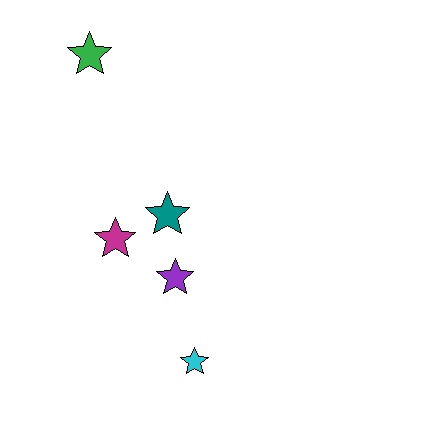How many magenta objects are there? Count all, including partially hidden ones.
There is 1 magenta object.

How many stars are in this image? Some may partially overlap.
There are 5 stars.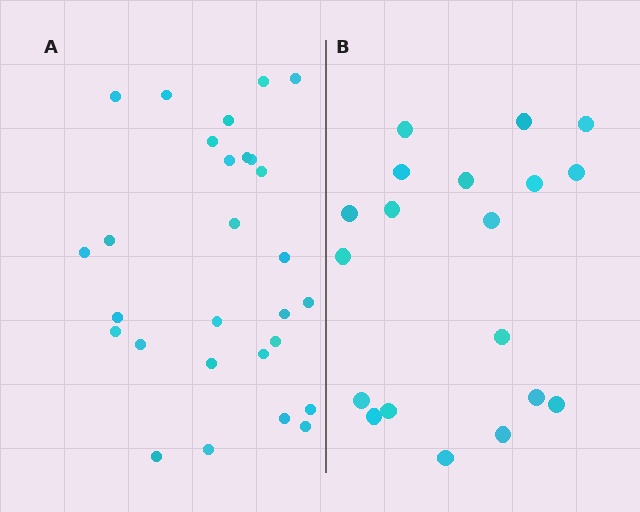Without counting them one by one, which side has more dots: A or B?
Region A (the left region) has more dots.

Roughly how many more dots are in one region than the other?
Region A has roughly 8 or so more dots than region B.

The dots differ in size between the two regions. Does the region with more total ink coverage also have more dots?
No. Region B has more total ink coverage because its dots are larger, but region A actually contains more individual dots. Total area can be misleading — the number of items is what matters here.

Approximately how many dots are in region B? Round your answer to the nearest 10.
About 20 dots. (The exact count is 19, which rounds to 20.)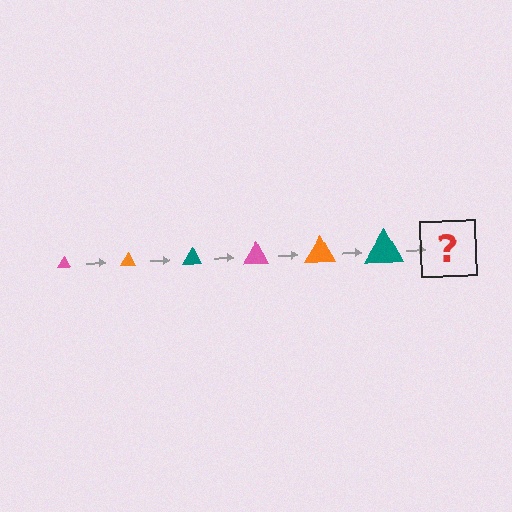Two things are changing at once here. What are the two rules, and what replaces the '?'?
The two rules are that the triangle grows larger each step and the color cycles through pink, orange, and teal. The '?' should be a pink triangle, larger than the previous one.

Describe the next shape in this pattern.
It should be a pink triangle, larger than the previous one.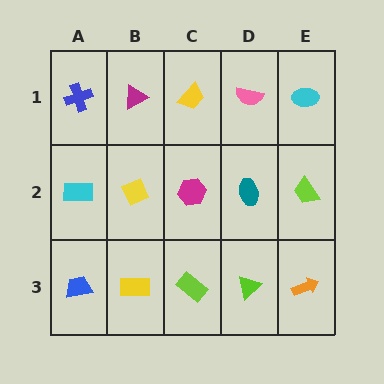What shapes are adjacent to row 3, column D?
A teal ellipse (row 2, column D), a lime rectangle (row 3, column C), an orange arrow (row 3, column E).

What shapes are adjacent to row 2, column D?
A pink semicircle (row 1, column D), a lime triangle (row 3, column D), a magenta hexagon (row 2, column C), a lime trapezoid (row 2, column E).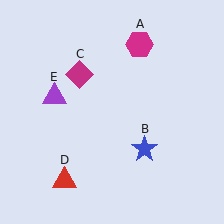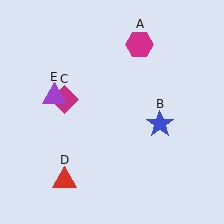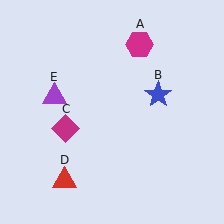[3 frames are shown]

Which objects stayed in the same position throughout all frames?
Magenta hexagon (object A) and red triangle (object D) and purple triangle (object E) remained stationary.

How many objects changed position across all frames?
2 objects changed position: blue star (object B), magenta diamond (object C).